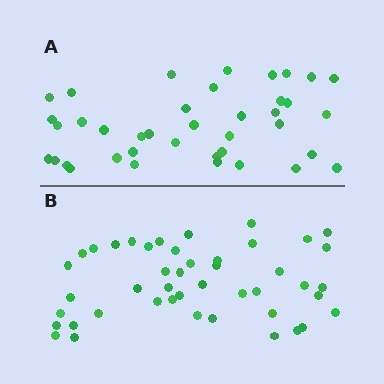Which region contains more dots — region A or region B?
Region B (the bottom region) has more dots.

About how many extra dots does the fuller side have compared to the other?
Region B has about 6 more dots than region A.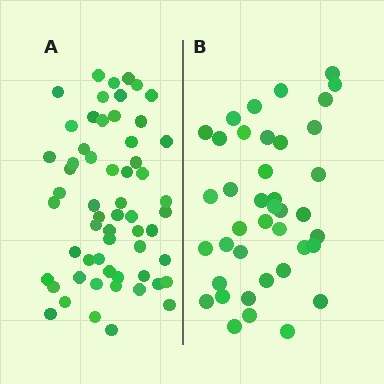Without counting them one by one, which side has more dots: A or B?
Region A (the left region) has more dots.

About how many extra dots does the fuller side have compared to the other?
Region A has approximately 20 more dots than region B.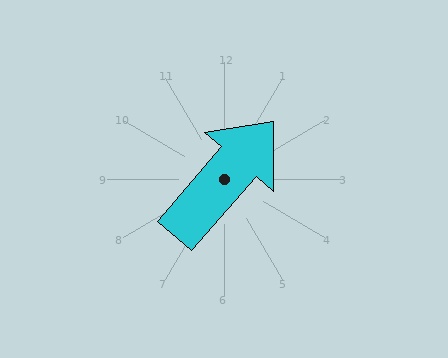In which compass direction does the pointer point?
Northeast.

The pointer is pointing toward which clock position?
Roughly 1 o'clock.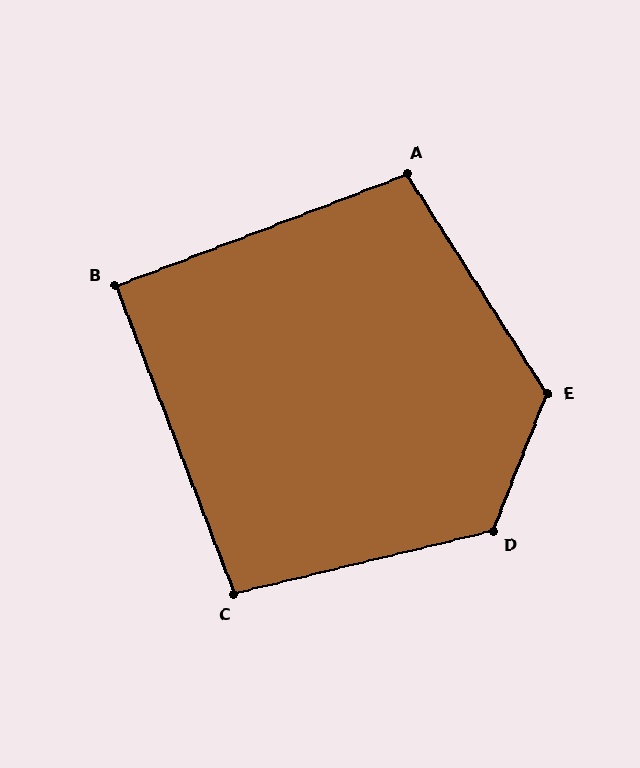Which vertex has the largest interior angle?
E, at approximately 126 degrees.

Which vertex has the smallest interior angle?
B, at approximately 90 degrees.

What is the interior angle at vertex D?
Approximately 125 degrees (obtuse).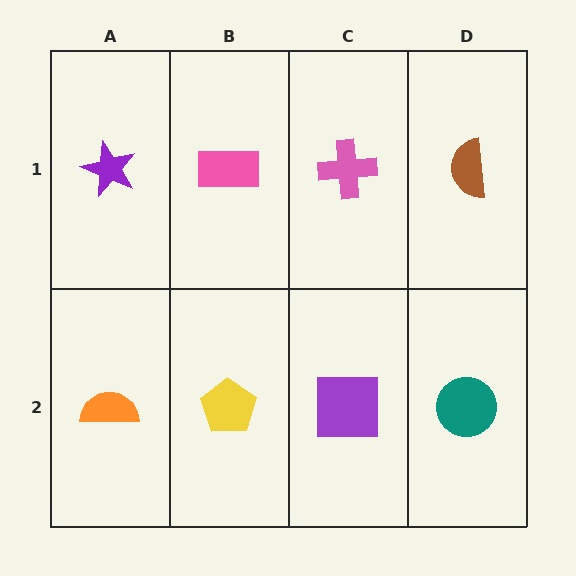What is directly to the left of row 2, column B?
An orange semicircle.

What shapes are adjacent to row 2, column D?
A brown semicircle (row 1, column D), a purple square (row 2, column C).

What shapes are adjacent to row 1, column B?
A yellow pentagon (row 2, column B), a purple star (row 1, column A), a pink cross (row 1, column C).